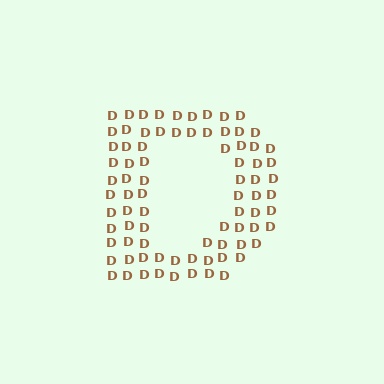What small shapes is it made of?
It is made of small letter D's.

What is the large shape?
The large shape is the letter D.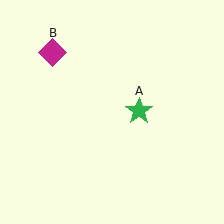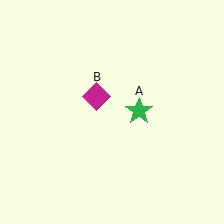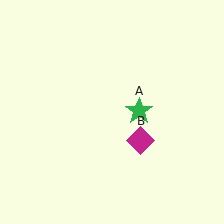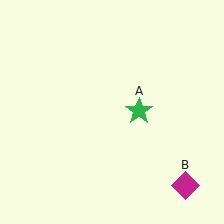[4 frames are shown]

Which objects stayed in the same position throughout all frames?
Green star (object A) remained stationary.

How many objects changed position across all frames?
1 object changed position: magenta diamond (object B).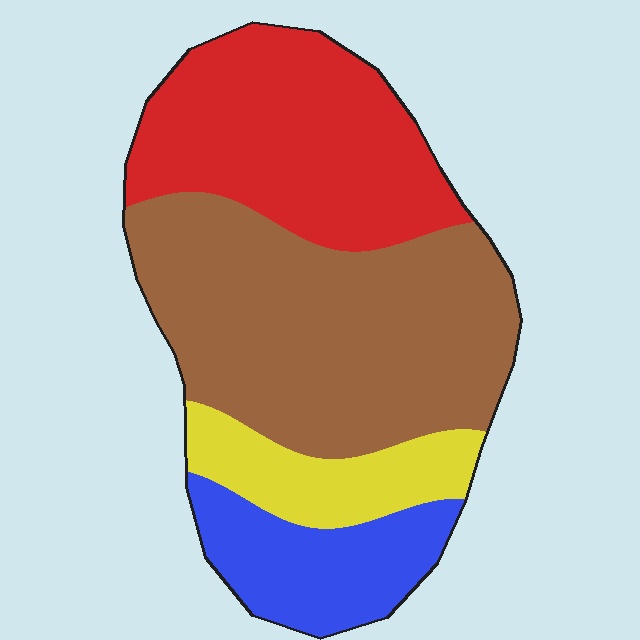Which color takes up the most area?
Brown, at roughly 45%.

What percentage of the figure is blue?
Blue covers about 15% of the figure.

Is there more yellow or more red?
Red.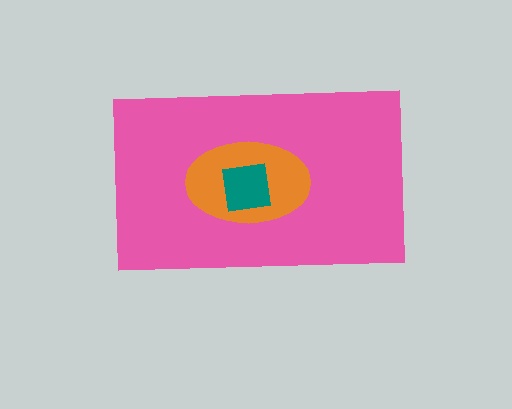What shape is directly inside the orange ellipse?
The teal square.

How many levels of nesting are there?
3.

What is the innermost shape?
The teal square.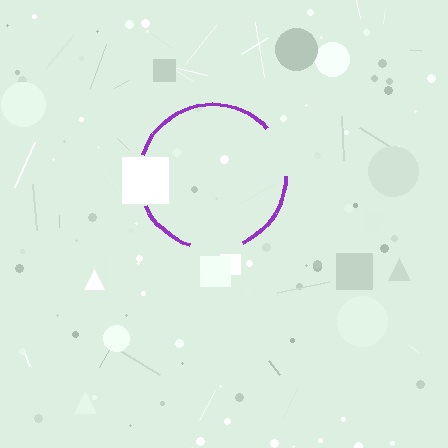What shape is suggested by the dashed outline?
The dashed outline suggests a circle.